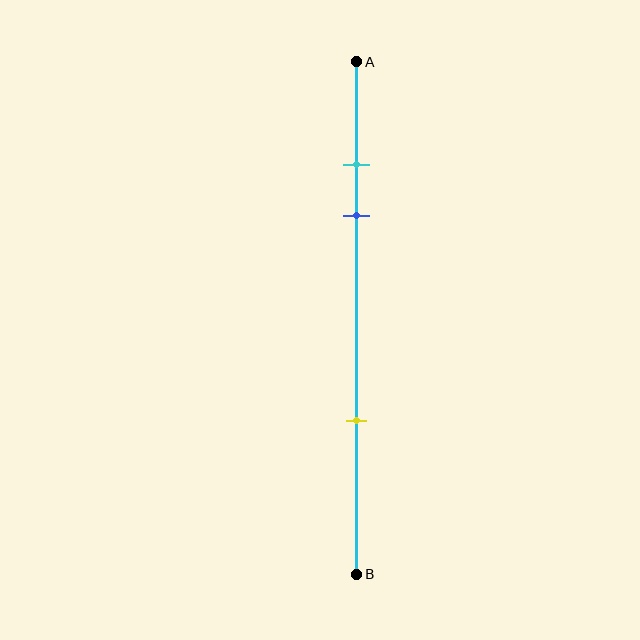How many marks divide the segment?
There are 3 marks dividing the segment.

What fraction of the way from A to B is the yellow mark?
The yellow mark is approximately 70% (0.7) of the way from A to B.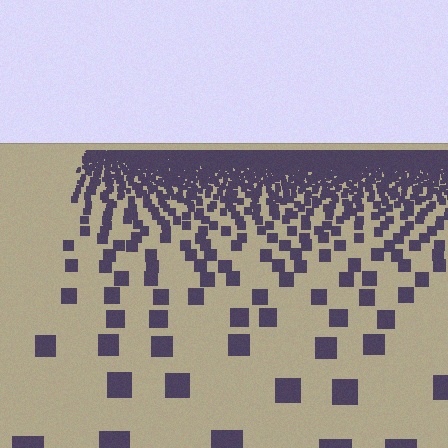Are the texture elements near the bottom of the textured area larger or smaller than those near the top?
Larger. Near the bottom, elements are closer to the viewer and appear at a bigger on-screen size.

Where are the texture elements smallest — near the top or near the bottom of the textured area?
Near the top.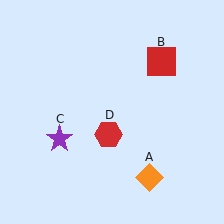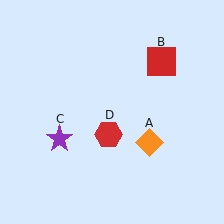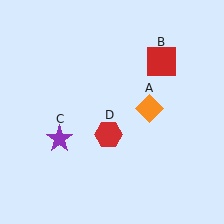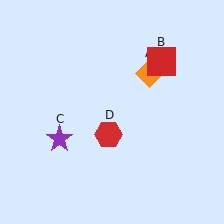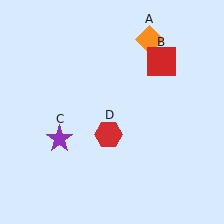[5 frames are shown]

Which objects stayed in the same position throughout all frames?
Red square (object B) and purple star (object C) and red hexagon (object D) remained stationary.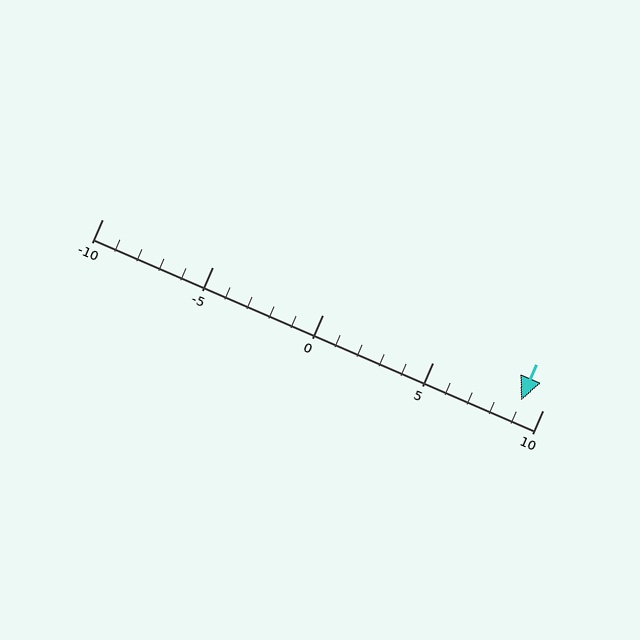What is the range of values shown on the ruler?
The ruler shows values from -10 to 10.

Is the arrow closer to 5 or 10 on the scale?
The arrow is closer to 10.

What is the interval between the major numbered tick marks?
The major tick marks are spaced 5 units apart.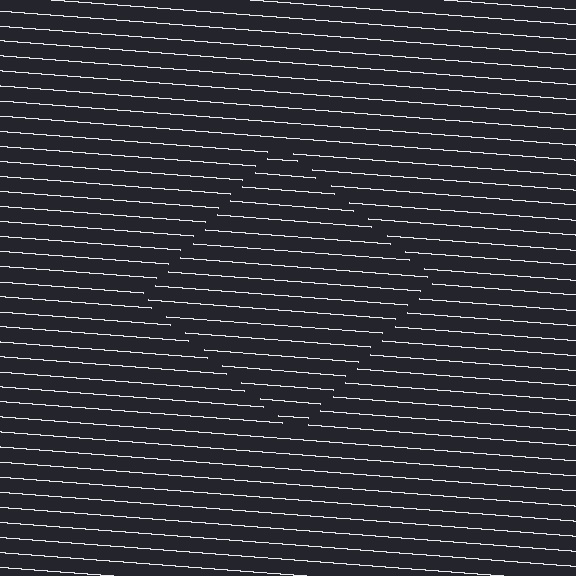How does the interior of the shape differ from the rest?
The interior of the shape contains the same grating, shifted by half a period — the contour is defined by the phase discontinuity where line-ends from the inner and outer gratings abut.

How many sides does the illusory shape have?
4 sides — the line-ends trace a square.